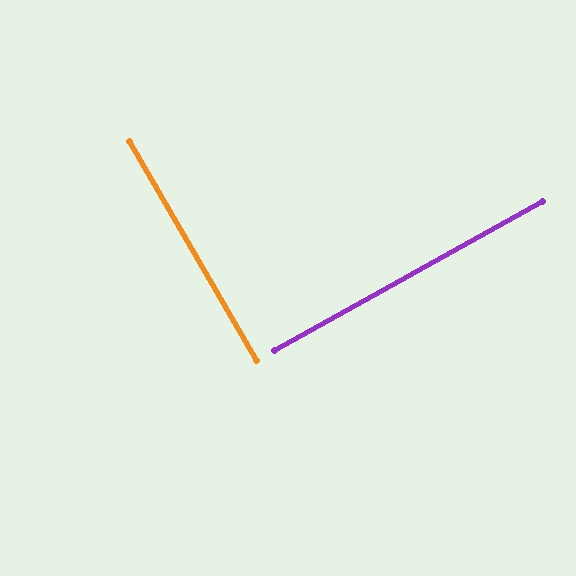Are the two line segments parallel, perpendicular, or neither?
Perpendicular — they meet at approximately 89°.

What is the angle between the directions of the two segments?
Approximately 89 degrees.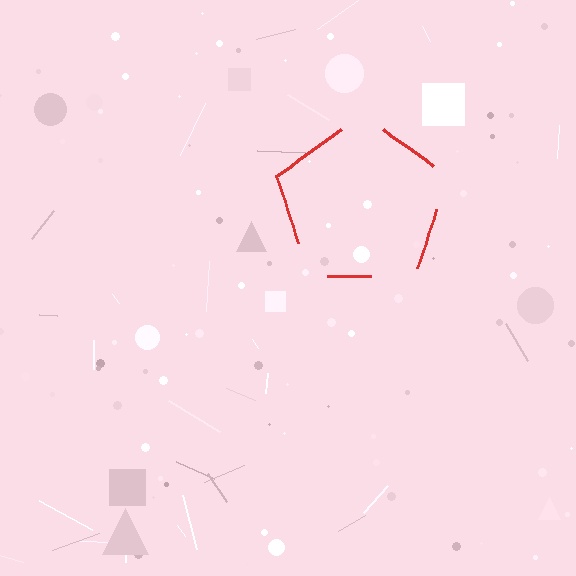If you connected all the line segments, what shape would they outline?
They would outline a pentagon.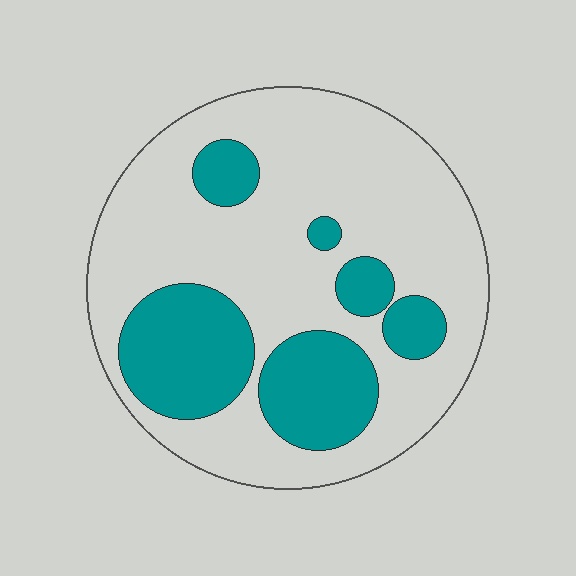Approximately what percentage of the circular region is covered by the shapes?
Approximately 30%.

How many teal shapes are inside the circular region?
6.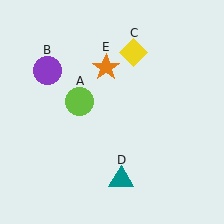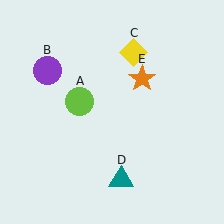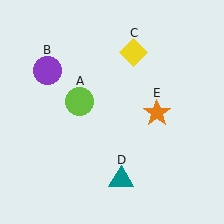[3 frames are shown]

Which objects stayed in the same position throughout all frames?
Lime circle (object A) and purple circle (object B) and yellow diamond (object C) and teal triangle (object D) remained stationary.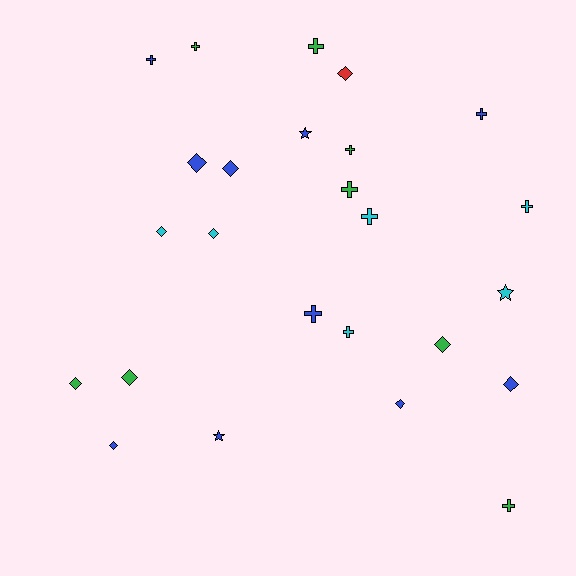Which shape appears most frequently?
Diamond, with 11 objects.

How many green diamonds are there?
There are 3 green diamonds.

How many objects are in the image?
There are 25 objects.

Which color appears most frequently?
Blue, with 10 objects.